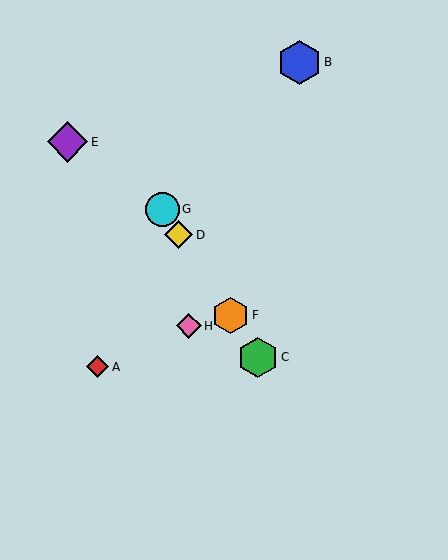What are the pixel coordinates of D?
Object D is at (179, 235).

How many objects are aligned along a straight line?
4 objects (C, D, F, G) are aligned along a straight line.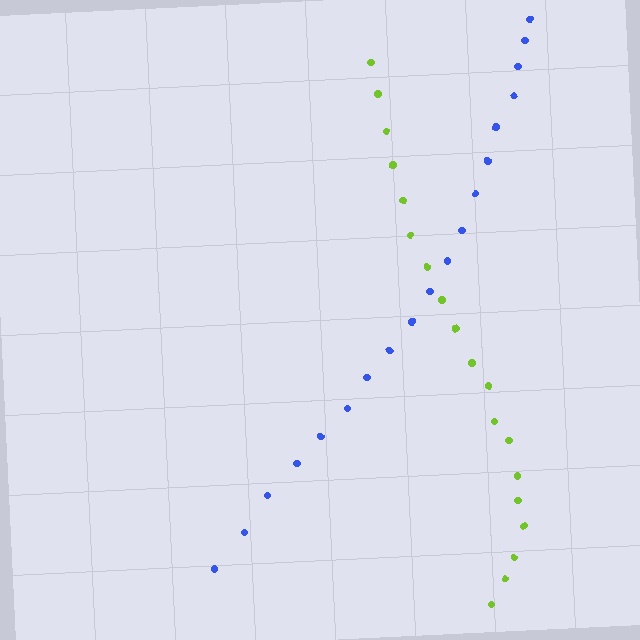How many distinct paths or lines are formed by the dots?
There are 2 distinct paths.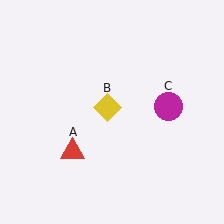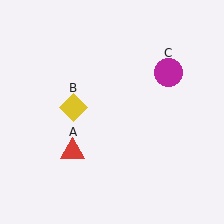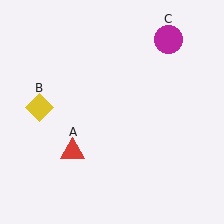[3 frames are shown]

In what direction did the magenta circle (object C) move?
The magenta circle (object C) moved up.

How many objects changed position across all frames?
2 objects changed position: yellow diamond (object B), magenta circle (object C).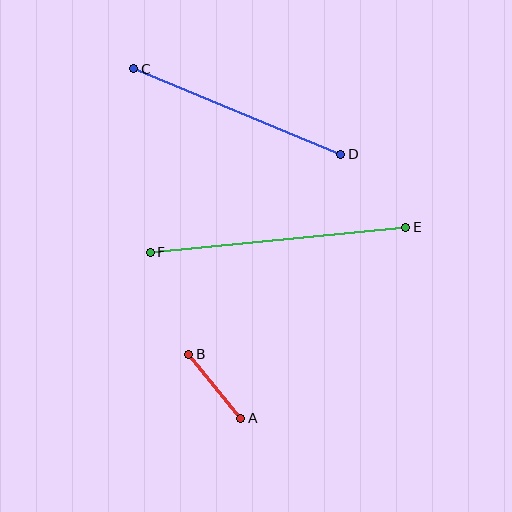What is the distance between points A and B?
The distance is approximately 83 pixels.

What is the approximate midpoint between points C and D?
The midpoint is at approximately (237, 112) pixels.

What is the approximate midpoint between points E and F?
The midpoint is at approximately (278, 240) pixels.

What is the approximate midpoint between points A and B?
The midpoint is at approximately (215, 386) pixels.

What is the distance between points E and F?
The distance is approximately 256 pixels.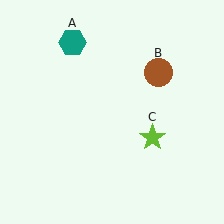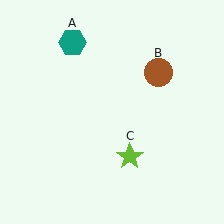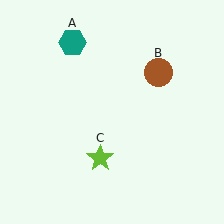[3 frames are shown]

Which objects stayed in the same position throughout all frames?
Teal hexagon (object A) and brown circle (object B) remained stationary.